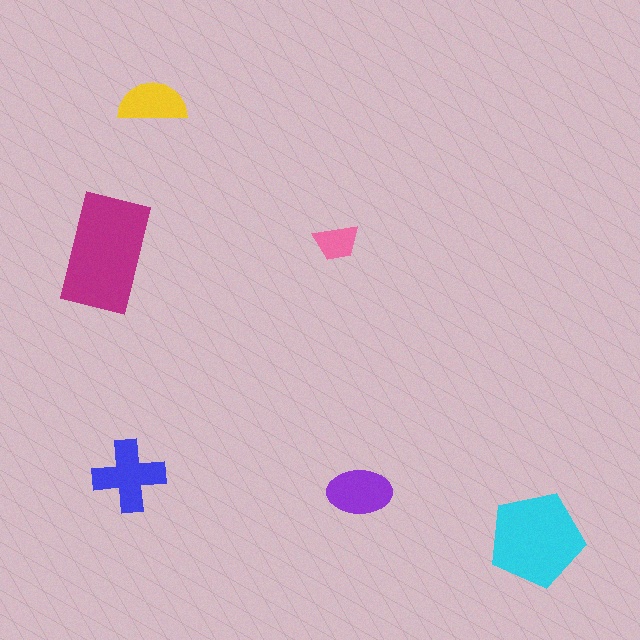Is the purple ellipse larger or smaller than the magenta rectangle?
Smaller.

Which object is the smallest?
The pink trapezoid.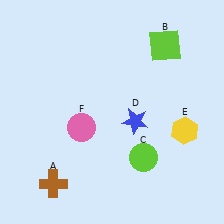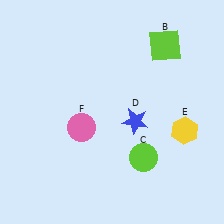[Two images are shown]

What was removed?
The brown cross (A) was removed in Image 2.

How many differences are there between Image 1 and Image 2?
There is 1 difference between the two images.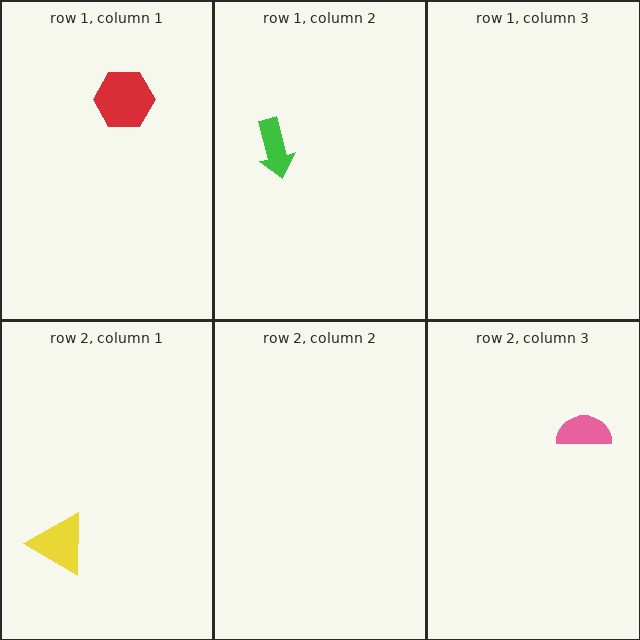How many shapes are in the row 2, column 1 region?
1.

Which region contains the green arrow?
The row 1, column 2 region.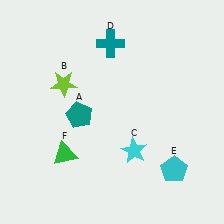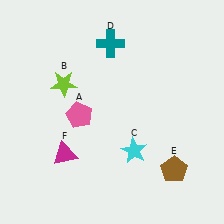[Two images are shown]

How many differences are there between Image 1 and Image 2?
There are 3 differences between the two images.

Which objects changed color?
A changed from teal to pink. E changed from cyan to brown. F changed from green to magenta.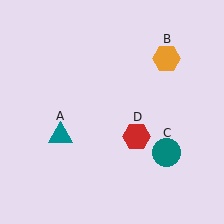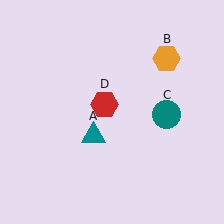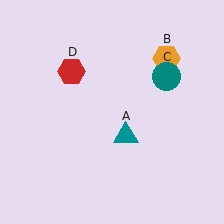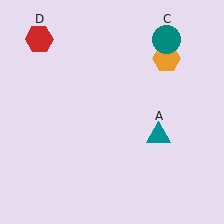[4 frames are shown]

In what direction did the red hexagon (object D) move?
The red hexagon (object D) moved up and to the left.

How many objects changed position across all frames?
3 objects changed position: teal triangle (object A), teal circle (object C), red hexagon (object D).